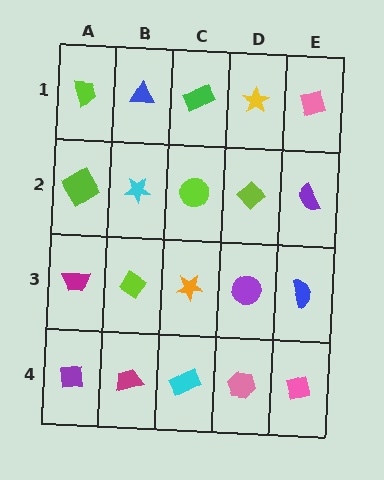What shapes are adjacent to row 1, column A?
A lime diamond (row 2, column A), a blue triangle (row 1, column B).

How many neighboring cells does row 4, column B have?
3.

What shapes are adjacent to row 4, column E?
A blue semicircle (row 3, column E), a pink hexagon (row 4, column D).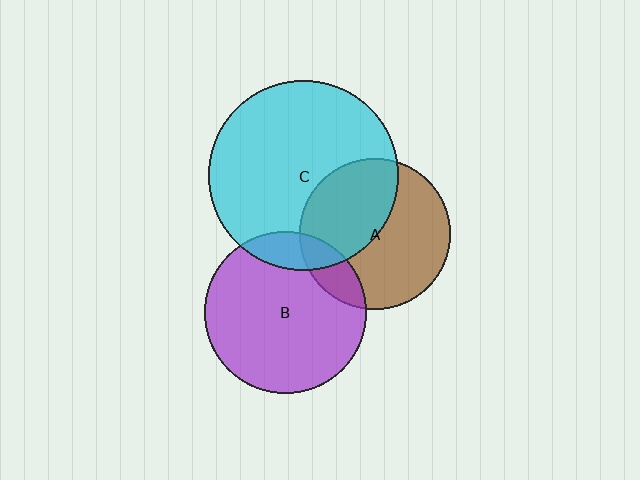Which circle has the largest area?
Circle C (cyan).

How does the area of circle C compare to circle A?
Approximately 1.6 times.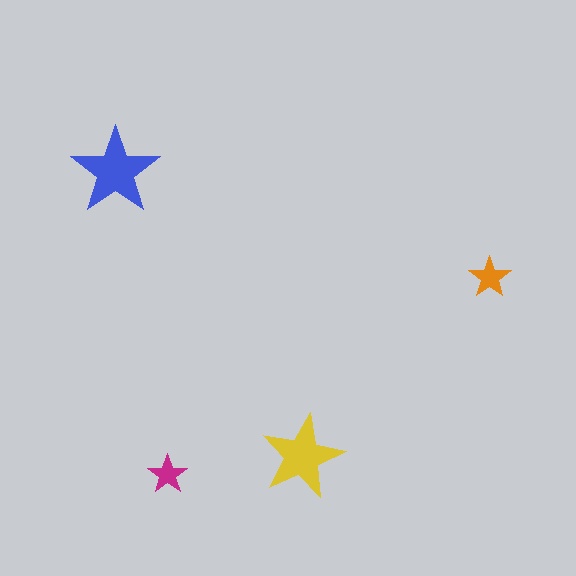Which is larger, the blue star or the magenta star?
The blue one.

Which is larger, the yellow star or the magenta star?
The yellow one.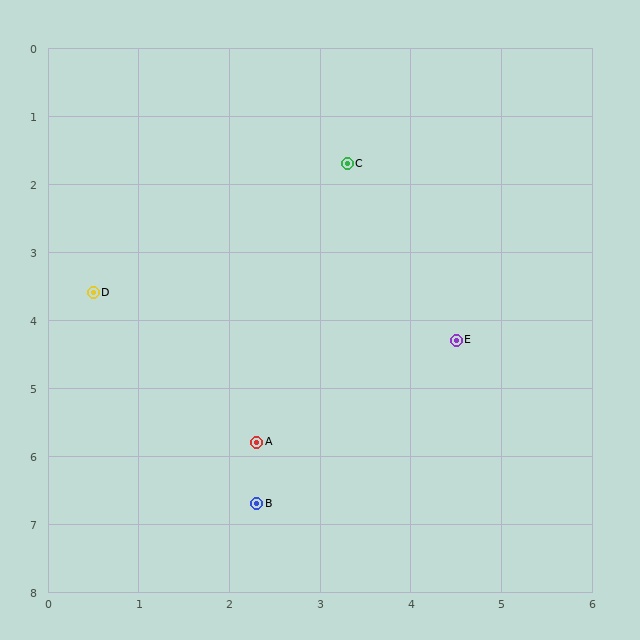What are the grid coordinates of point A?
Point A is at approximately (2.3, 5.8).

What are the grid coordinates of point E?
Point E is at approximately (4.5, 4.3).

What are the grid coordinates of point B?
Point B is at approximately (2.3, 6.7).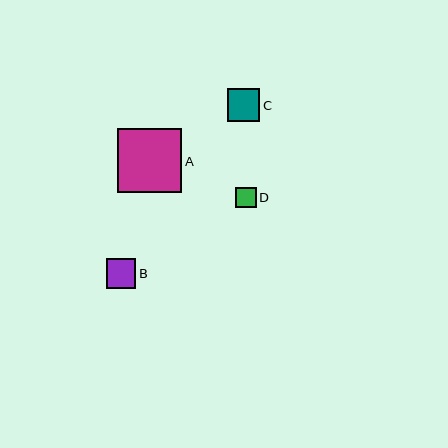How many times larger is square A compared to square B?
Square A is approximately 2.2 times the size of square B.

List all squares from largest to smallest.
From largest to smallest: A, C, B, D.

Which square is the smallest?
Square D is the smallest with a size of approximately 21 pixels.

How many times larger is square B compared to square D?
Square B is approximately 1.4 times the size of square D.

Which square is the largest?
Square A is the largest with a size of approximately 64 pixels.